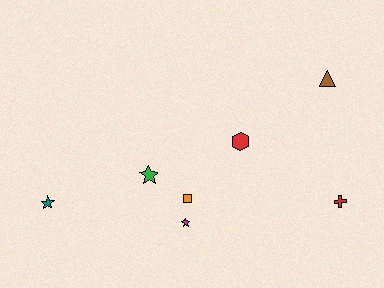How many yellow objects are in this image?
There are no yellow objects.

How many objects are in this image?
There are 7 objects.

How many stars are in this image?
There are 3 stars.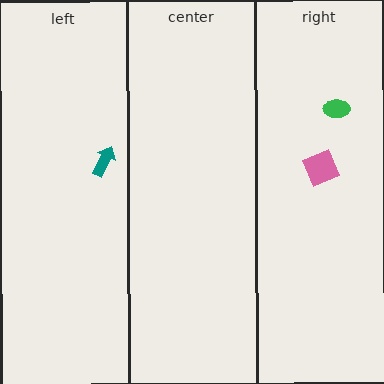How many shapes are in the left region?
1.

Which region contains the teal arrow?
The left region.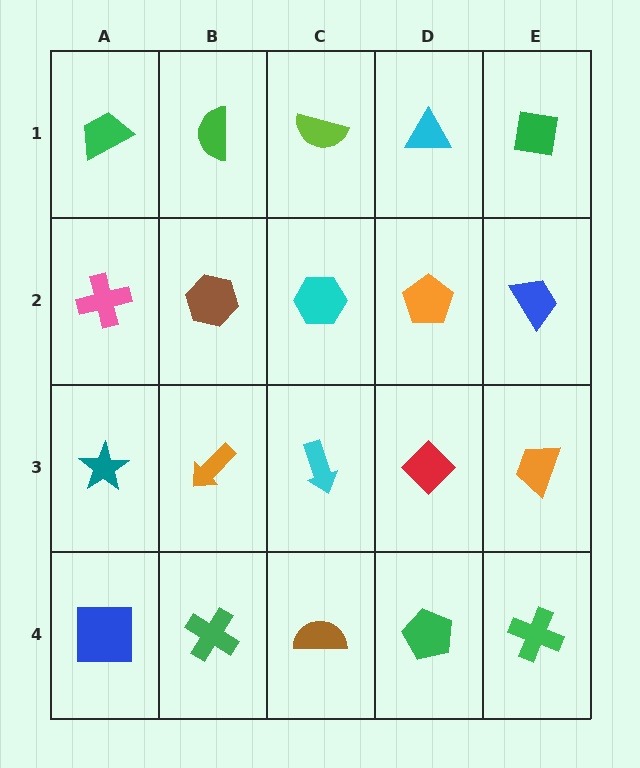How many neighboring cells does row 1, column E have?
2.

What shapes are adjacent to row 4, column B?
An orange arrow (row 3, column B), a blue square (row 4, column A), a brown semicircle (row 4, column C).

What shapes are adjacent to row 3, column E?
A blue trapezoid (row 2, column E), a green cross (row 4, column E), a red diamond (row 3, column D).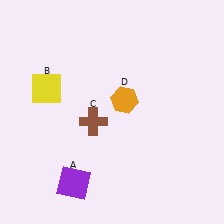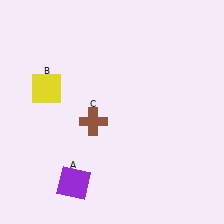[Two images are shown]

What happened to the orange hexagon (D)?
The orange hexagon (D) was removed in Image 2. It was in the top-right area of Image 1.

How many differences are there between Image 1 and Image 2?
There is 1 difference between the two images.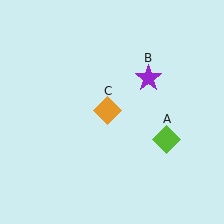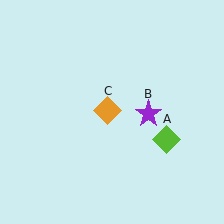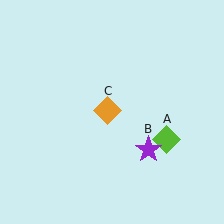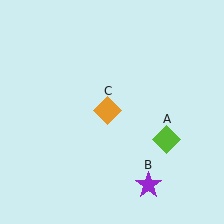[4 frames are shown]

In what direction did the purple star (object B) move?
The purple star (object B) moved down.